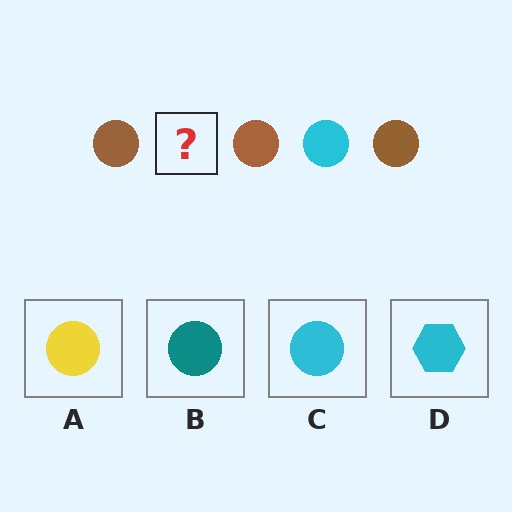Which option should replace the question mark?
Option C.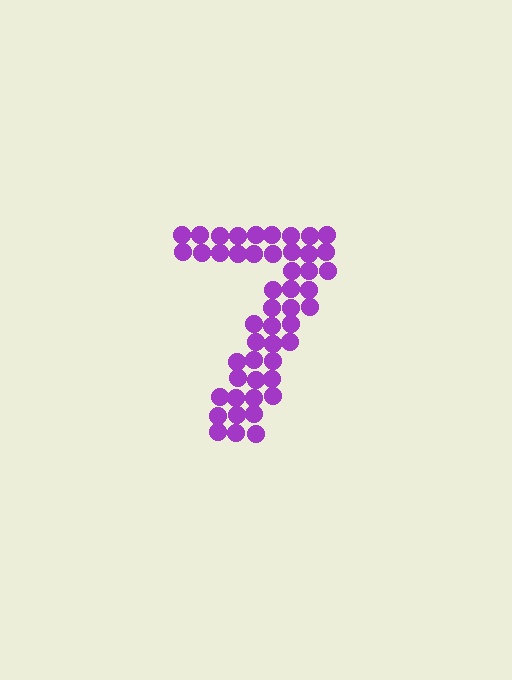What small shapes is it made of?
It is made of small circles.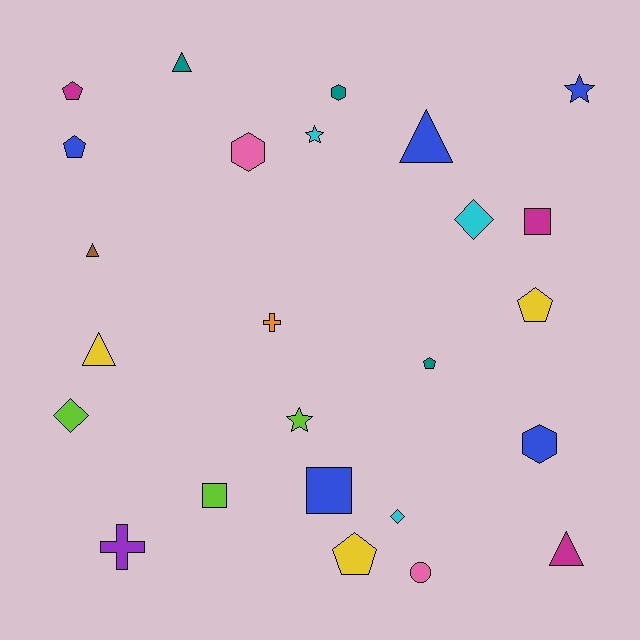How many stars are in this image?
There are 3 stars.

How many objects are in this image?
There are 25 objects.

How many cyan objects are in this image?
There are 3 cyan objects.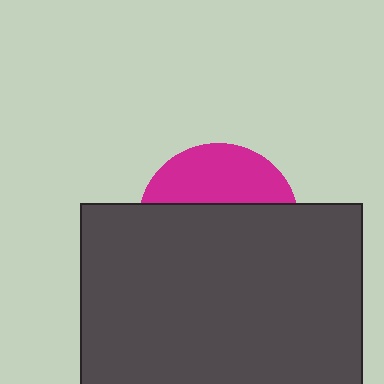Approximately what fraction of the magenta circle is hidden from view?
Roughly 65% of the magenta circle is hidden behind the dark gray rectangle.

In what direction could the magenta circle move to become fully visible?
The magenta circle could move up. That would shift it out from behind the dark gray rectangle entirely.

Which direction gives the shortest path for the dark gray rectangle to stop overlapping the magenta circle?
Moving down gives the shortest separation.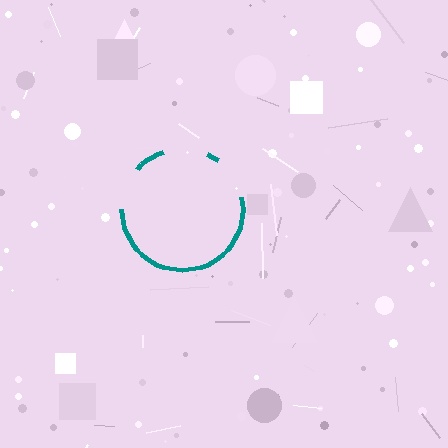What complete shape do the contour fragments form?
The contour fragments form a circle.